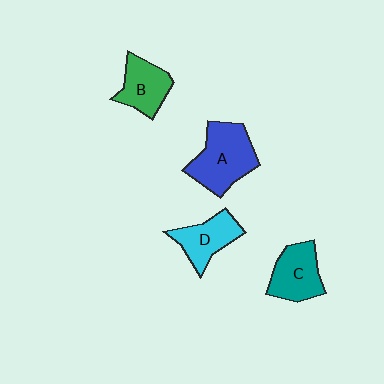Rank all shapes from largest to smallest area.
From largest to smallest: A (blue), C (teal), D (cyan), B (green).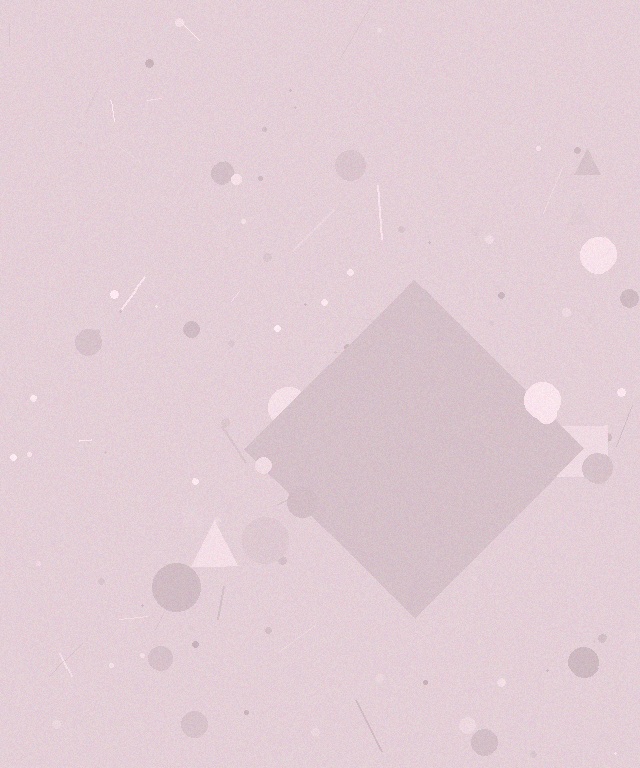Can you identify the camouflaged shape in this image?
The camouflaged shape is a diamond.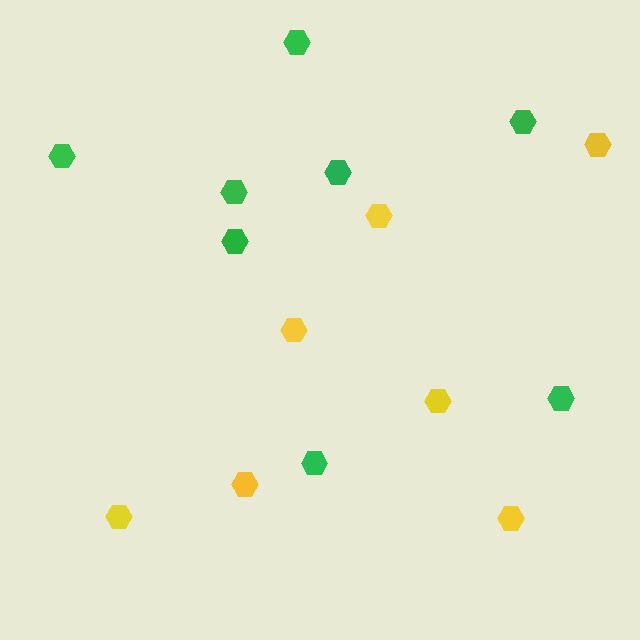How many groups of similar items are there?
There are 2 groups: one group of green hexagons (8) and one group of yellow hexagons (7).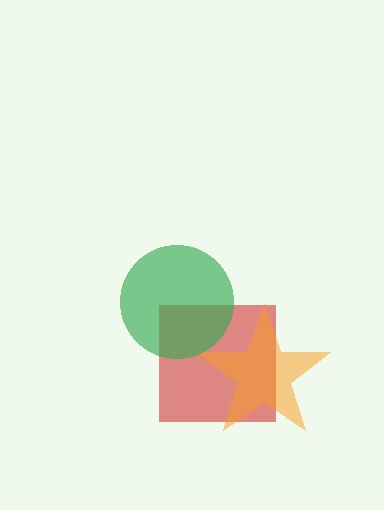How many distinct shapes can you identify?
There are 3 distinct shapes: a red square, an orange star, a green circle.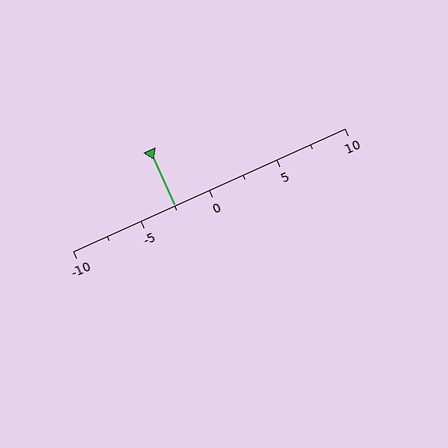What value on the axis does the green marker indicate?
The marker indicates approximately -2.5.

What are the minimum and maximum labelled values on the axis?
The axis runs from -10 to 10.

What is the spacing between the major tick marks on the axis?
The major ticks are spaced 5 apart.